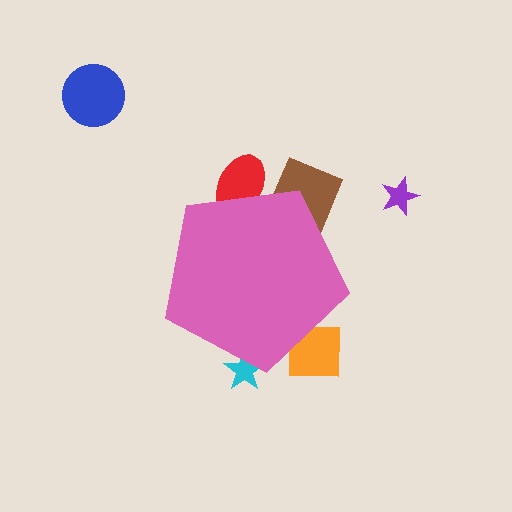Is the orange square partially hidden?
Yes, the orange square is partially hidden behind the pink pentagon.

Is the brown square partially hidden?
Yes, the brown square is partially hidden behind the pink pentagon.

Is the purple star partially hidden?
No, the purple star is fully visible.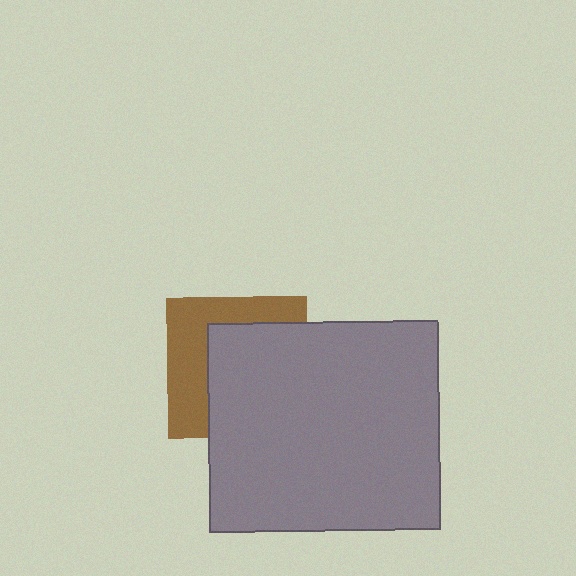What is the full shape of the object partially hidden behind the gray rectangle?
The partially hidden object is a brown square.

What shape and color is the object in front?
The object in front is a gray rectangle.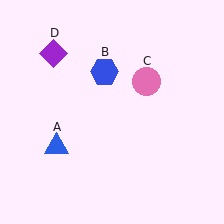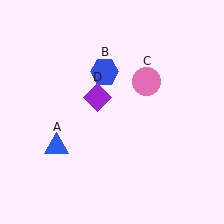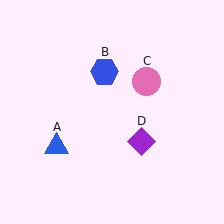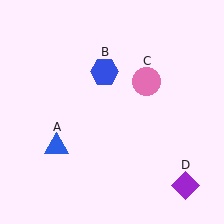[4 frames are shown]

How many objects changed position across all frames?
1 object changed position: purple diamond (object D).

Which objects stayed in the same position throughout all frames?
Blue triangle (object A) and blue hexagon (object B) and pink circle (object C) remained stationary.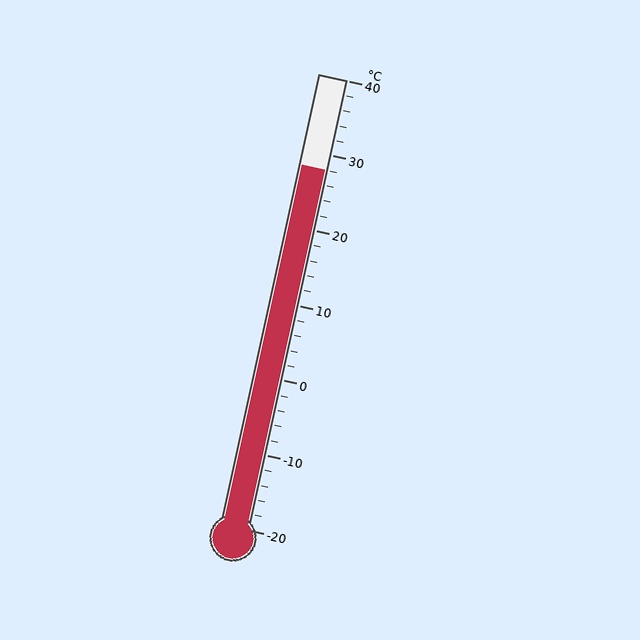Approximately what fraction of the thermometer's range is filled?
The thermometer is filled to approximately 80% of its range.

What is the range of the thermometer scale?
The thermometer scale ranges from -20°C to 40°C.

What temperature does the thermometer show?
The thermometer shows approximately 28°C.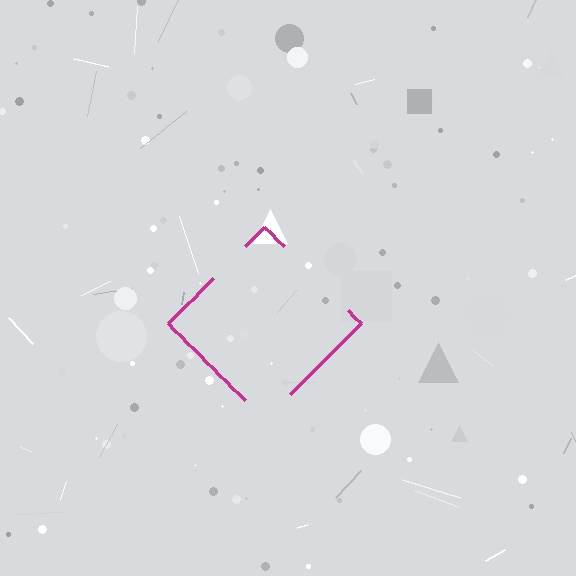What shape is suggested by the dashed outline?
The dashed outline suggests a diamond.